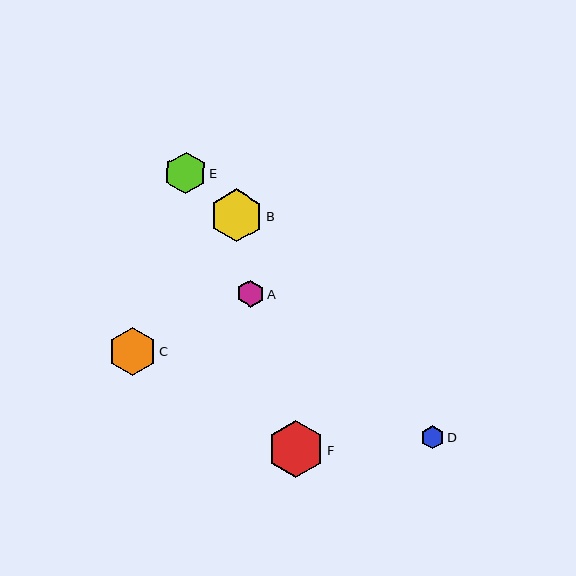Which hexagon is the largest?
Hexagon F is the largest with a size of approximately 56 pixels.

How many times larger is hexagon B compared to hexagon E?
Hexagon B is approximately 1.3 times the size of hexagon E.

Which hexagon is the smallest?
Hexagon D is the smallest with a size of approximately 23 pixels.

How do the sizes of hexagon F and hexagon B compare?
Hexagon F and hexagon B are approximately the same size.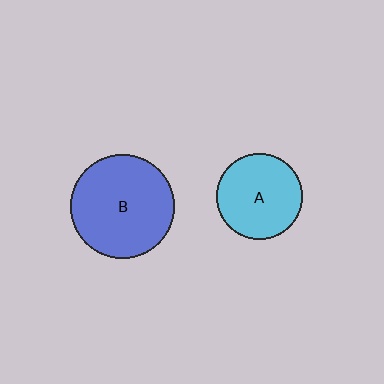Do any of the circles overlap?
No, none of the circles overlap.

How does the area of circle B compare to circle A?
Approximately 1.5 times.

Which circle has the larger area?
Circle B (blue).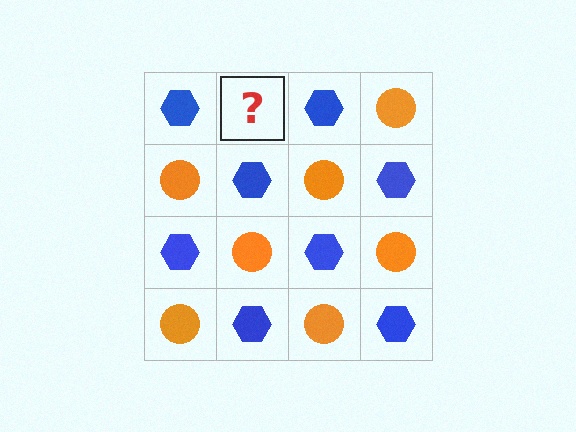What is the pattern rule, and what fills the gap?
The rule is that it alternates blue hexagon and orange circle in a checkerboard pattern. The gap should be filled with an orange circle.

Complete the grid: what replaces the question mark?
The question mark should be replaced with an orange circle.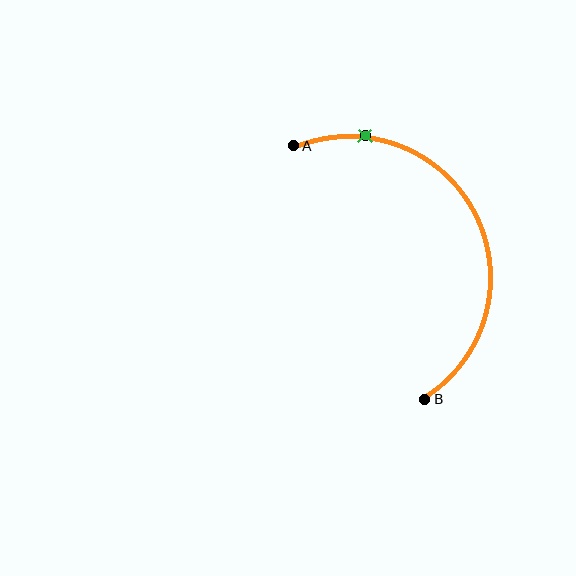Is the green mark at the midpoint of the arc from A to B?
No. The green mark lies on the arc but is closer to endpoint A. The arc midpoint would be at the point on the curve equidistant along the arc from both A and B.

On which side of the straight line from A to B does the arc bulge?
The arc bulges to the right of the straight line connecting A and B.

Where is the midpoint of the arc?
The arc midpoint is the point on the curve farthest from the straight line joining A and B. It sits to the right of that line.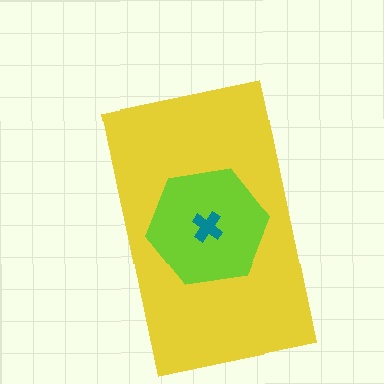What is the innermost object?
The teal cross.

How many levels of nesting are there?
3.